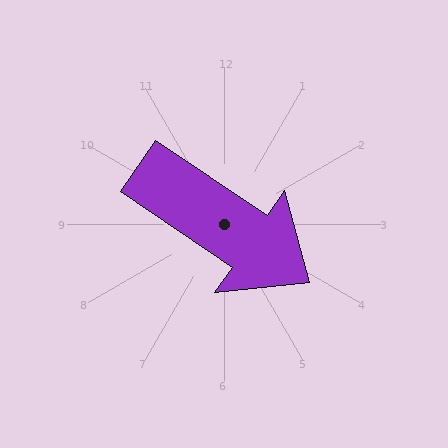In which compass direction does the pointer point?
Southeast.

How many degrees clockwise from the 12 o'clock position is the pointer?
Approximately 124 degrees.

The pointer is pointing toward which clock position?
Roughly 4 o'clock.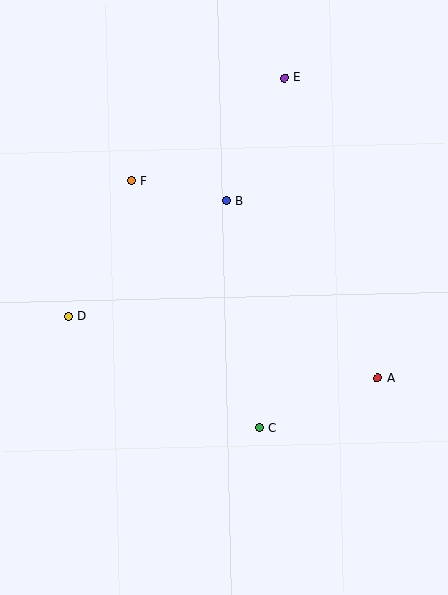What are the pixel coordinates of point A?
Point A is at (378, 378).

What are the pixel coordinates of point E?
Point E is at (284, 78).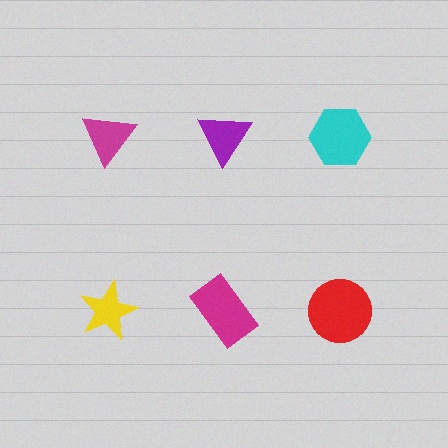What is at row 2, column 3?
A red circle.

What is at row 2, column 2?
A magenta rectangle.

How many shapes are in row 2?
3 shapes.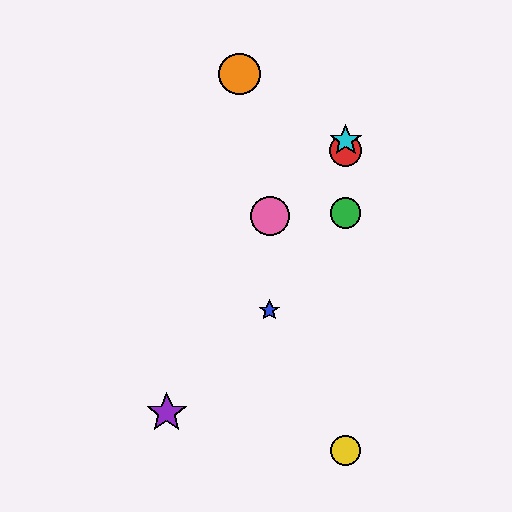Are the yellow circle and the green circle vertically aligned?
Yes, both are at x≈346.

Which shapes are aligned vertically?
The red circle, the green circle, the yellow circle, the cyan star are aligned vertically.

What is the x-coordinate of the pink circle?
The pink circle is at x≈270.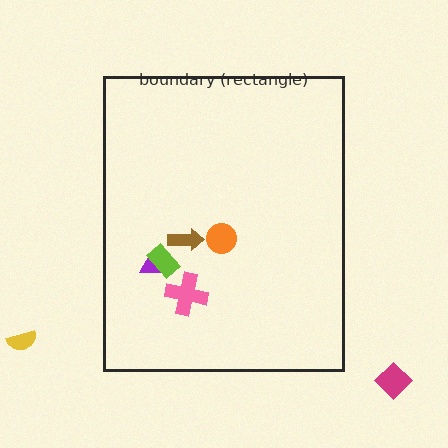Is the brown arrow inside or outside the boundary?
Inside.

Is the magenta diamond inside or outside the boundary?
Outside.